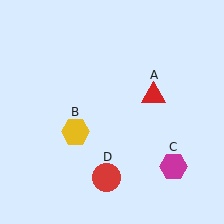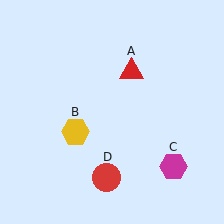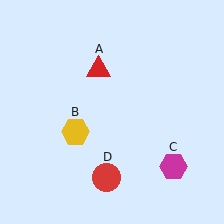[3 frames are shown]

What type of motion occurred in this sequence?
The red triangle (object A) rotated counterclockwise around the center of the scene.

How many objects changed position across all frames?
1 object changed position: red triangle (object A).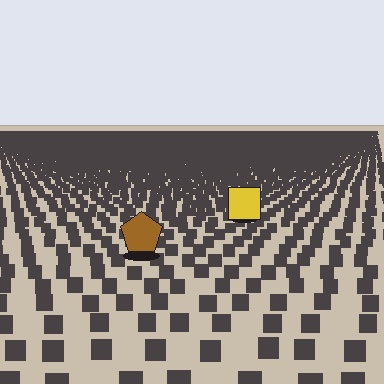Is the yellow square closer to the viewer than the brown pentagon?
No. The brown pentagon is closer — you can tell from the texture gradient: the ground texture is coarser near it.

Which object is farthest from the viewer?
The yellow square is farthest from the viewer. It appears smaller and the ground texture around it is denser.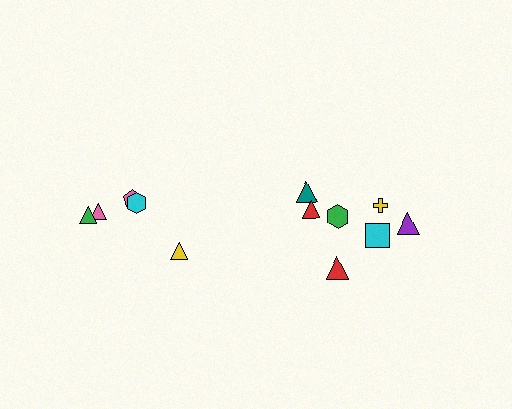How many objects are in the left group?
There are 5 objects.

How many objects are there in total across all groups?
There are 12 objects.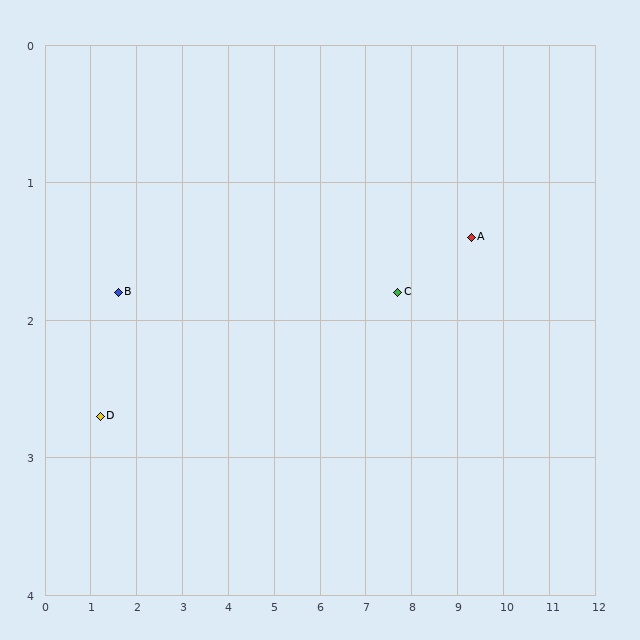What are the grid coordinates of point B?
Point B is at approximately (1.6, 1.8).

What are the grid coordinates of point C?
Point C is at approximately (7.7, 1.8).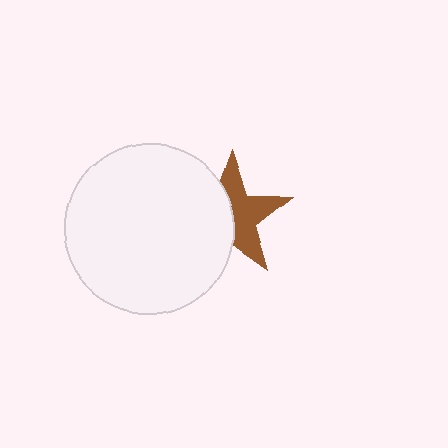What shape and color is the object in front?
The object in front is a white circle.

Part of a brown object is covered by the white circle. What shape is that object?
It is a star.